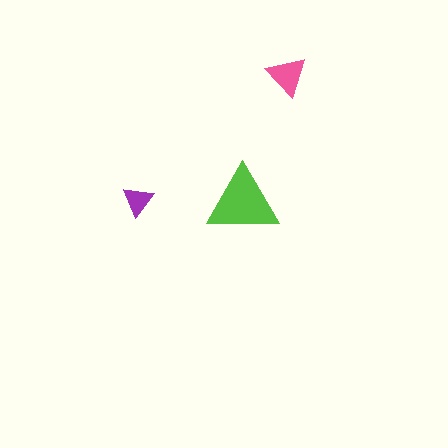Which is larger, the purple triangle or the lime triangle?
The lime one.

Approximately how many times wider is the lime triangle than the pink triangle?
About 2 times wider.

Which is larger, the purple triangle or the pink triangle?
The pink one.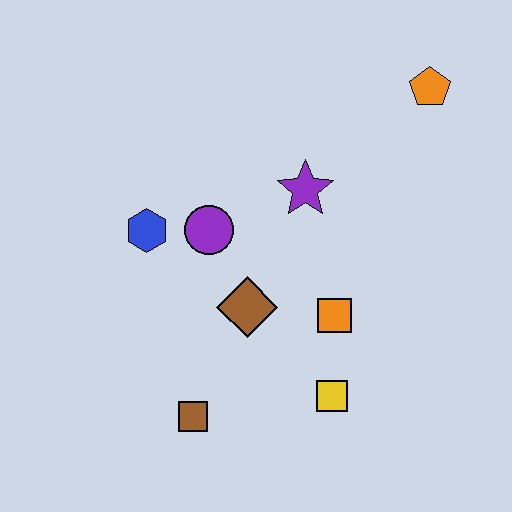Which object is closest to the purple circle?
The blue hexagon is closest to the purple circle.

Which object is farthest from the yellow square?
The orange pentagon is farthest from the yellow square.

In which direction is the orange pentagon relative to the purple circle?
The orange pentagon is to the right of the purple circle.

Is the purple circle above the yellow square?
Yes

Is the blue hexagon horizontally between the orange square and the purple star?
No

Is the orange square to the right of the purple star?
Yes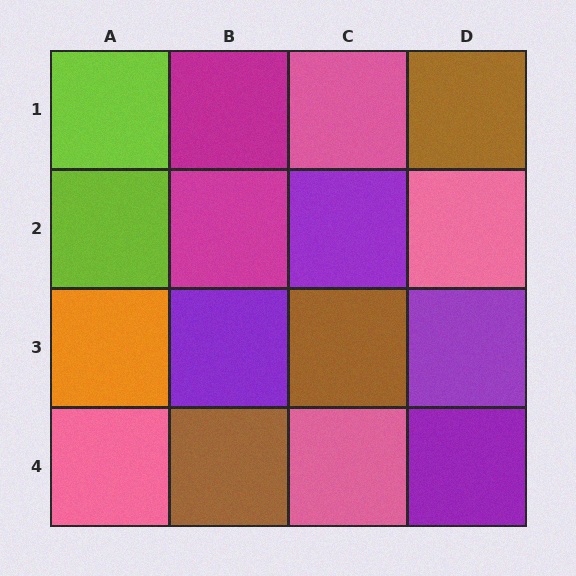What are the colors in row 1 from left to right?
Lime, magenta, pink, brown.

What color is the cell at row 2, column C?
Purple.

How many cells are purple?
4 cells are purple.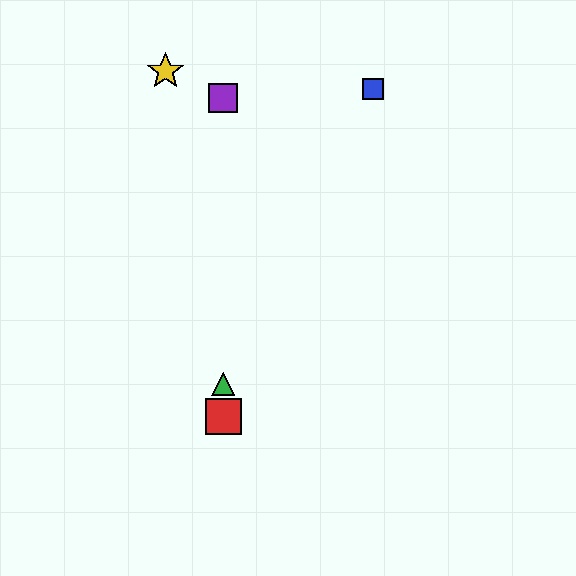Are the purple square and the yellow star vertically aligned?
No, the purple square is at x≈223 and the yellow star is at x≈166.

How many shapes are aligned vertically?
3 shapes (the red square, the green triangle, the purple square) are aligned vertically.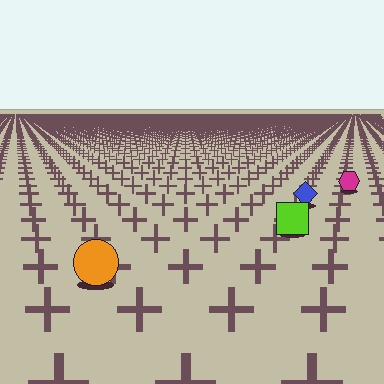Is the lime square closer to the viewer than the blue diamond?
Yes. The lime square is closer — you can tell from the texture gradient: the ground texture is coarser near it.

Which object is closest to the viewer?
The orange circle is closest. The texture marks near it are larger and more spread out.